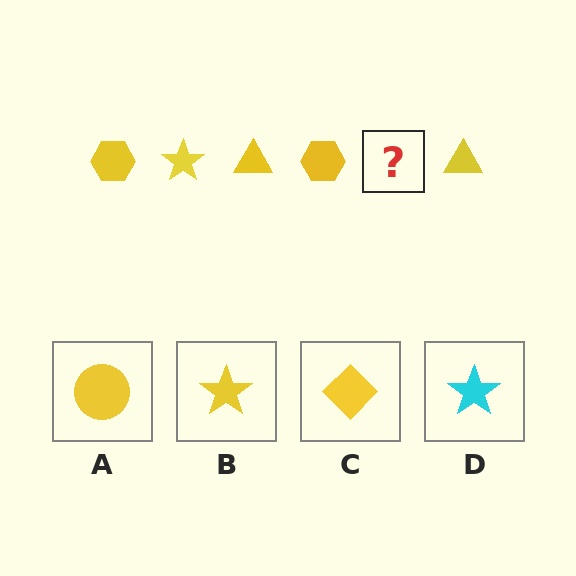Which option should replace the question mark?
Option B.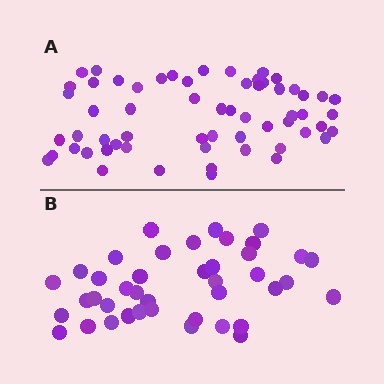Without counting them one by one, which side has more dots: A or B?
Region A (the top region) has more dots.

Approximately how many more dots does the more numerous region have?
Region A has approximately 20 more dots than region B.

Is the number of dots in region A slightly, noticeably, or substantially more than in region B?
Region A has substantially more. The ratio is roughly 1.5 to 1.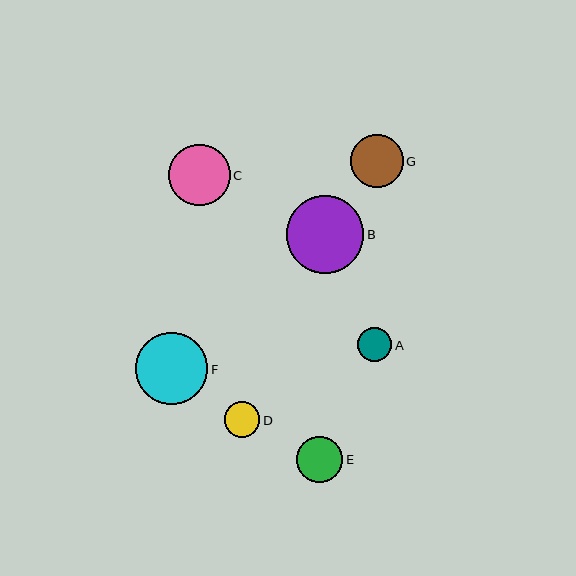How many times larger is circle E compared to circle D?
Circle E is approximately 1.3 times the size of circle D.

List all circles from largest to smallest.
From largest to smallest: B, F, C, G, E, D, A.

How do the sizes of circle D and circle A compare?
Circle D and circle A are approximately the same size.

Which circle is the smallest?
Circle A is the smallest with a size of approximately 34 pixels.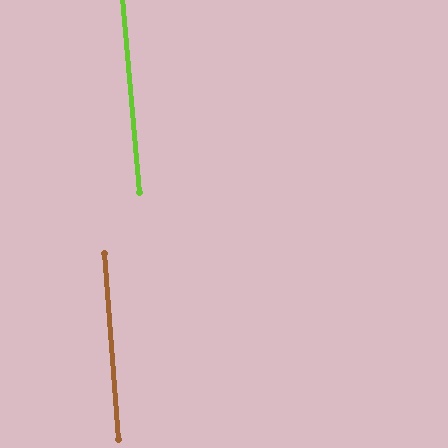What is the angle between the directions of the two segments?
Approximately 1 degree.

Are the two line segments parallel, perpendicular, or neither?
Parallel — their directions differ by only 0.8°.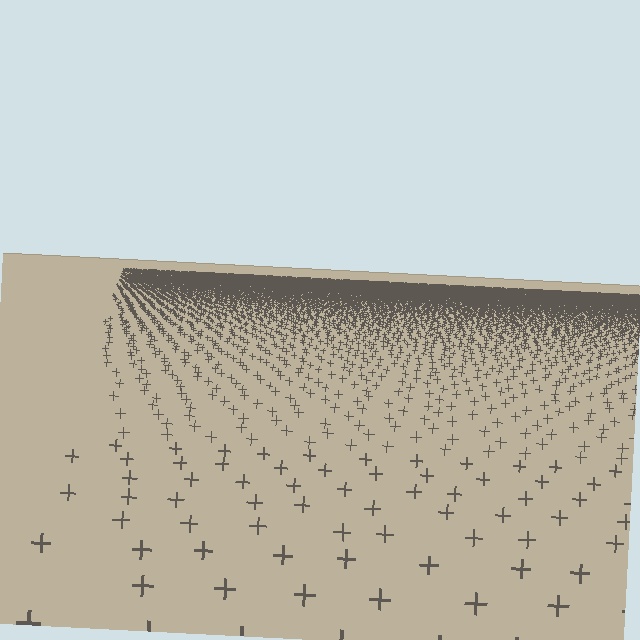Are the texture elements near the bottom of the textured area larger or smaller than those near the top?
Larger. Near the bottom, elements are closer to the viewer and appear at a bigger on-screen size.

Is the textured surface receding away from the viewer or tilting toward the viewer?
The surface is receding away from the viewer. Texture elements get smaller and denser toward the top.